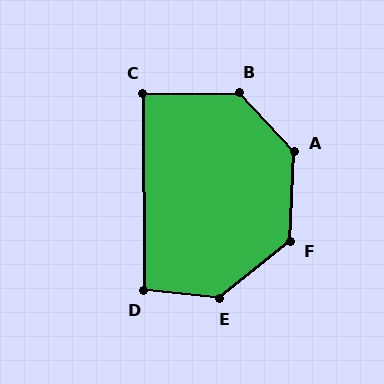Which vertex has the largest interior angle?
E, at approximately 135 degrees.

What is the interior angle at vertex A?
Approximately 134 degrees (obtuse).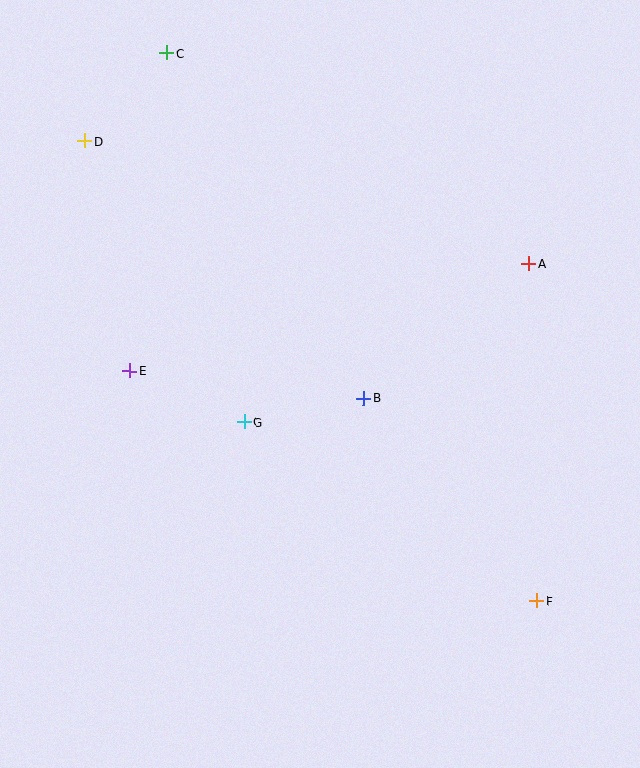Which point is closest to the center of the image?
Point B at (364, 398) is closest to the center.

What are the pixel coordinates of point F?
Point F is at (537, 601).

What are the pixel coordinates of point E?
Point E is at (130, 370).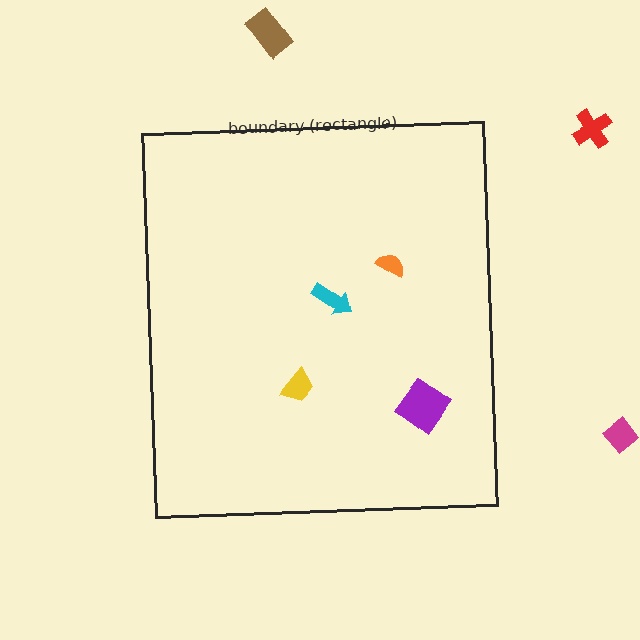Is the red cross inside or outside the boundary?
Outside.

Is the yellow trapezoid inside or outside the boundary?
Inside.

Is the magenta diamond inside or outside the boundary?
Outside.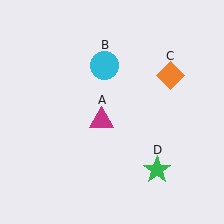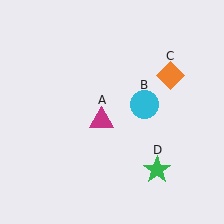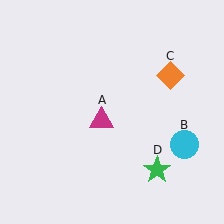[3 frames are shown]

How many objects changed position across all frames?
1 object changed position: cyan circle (object B).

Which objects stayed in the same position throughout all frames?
Magenta triangle (object A) and orange diamond (object C) and green star (object D) remained stationary.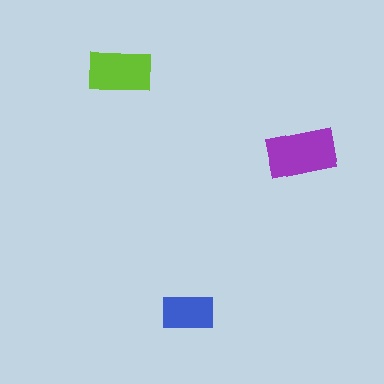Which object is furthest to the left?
The lime rectangle is leftmost.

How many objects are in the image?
There are 3 objects in the image.